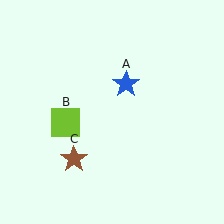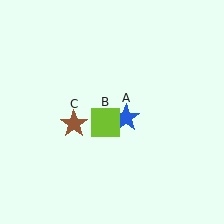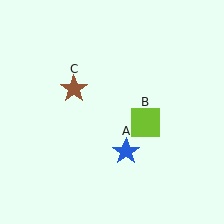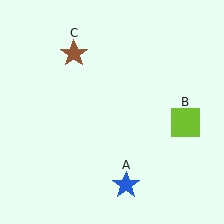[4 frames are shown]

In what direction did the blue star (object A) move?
The blue star (object A) moved down.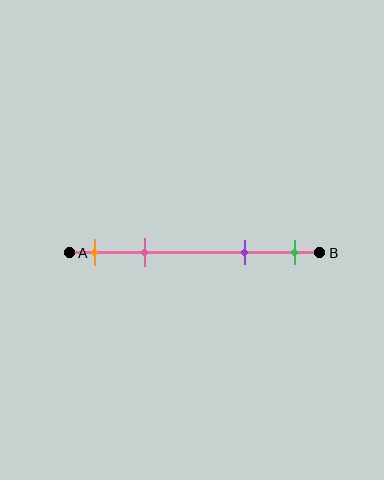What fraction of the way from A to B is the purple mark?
The purple mark is approximately 70% (0.7) of the way from A to B.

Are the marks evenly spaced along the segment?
No, the marks are not evenly spaced.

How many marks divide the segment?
There are 4 marks dividing the segment.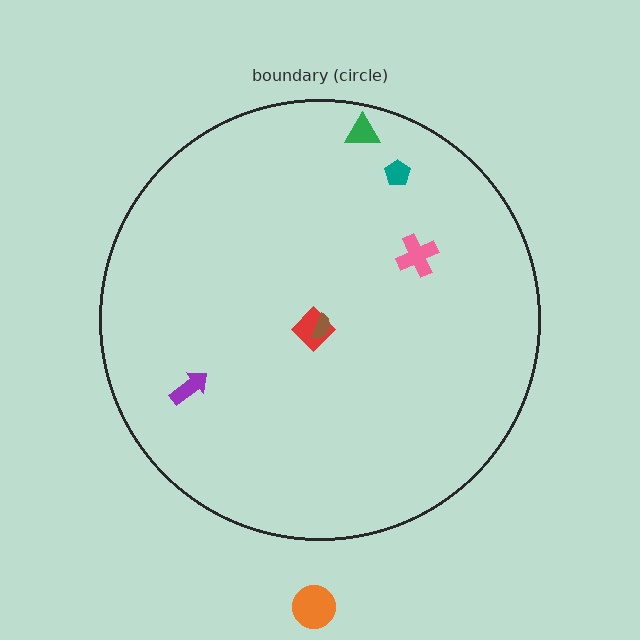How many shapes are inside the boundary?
6 inside, 1 outside.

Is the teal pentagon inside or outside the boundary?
Inside.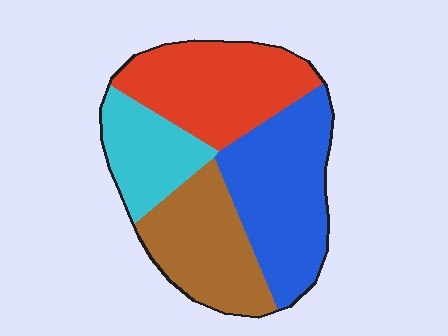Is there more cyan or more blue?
Blue.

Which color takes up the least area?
Cyan, at roughly 15%.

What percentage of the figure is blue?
Blue takes up about one third (1/3) of the figure.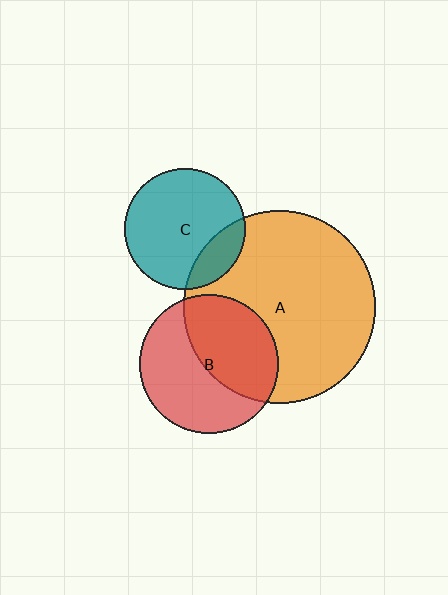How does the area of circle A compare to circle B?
Approximately 1.9 times.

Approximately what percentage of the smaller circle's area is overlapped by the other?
Approximately 45%.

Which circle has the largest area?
Circle A (orange).